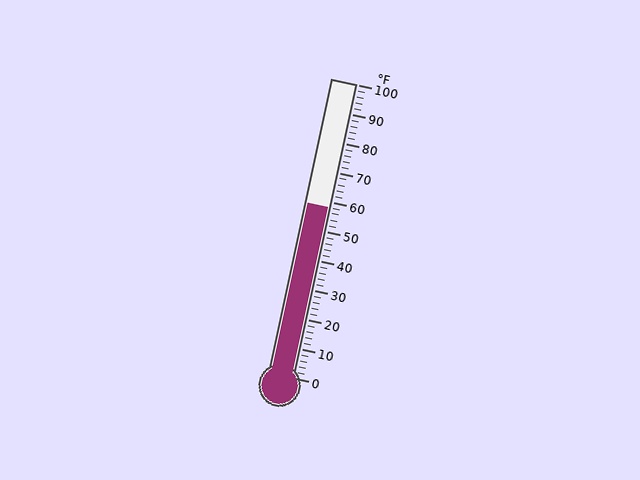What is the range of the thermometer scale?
The thermometer scale ranges from 0°F to 100°F.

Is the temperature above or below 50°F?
The temperature is above 50°F.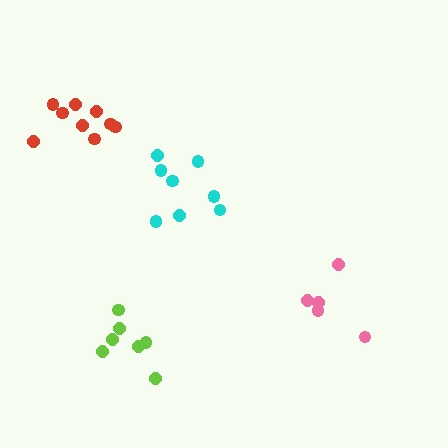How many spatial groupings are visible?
There are 4 spatial groupings.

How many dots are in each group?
Group 1: 5 dots, Group 2: 9 dots, Group 3: 8 dots, Group 4: 7 dots (29 total).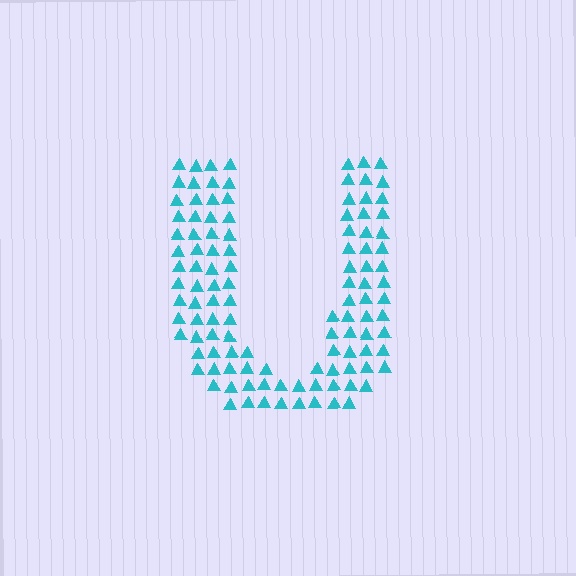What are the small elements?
The small elements are triangles.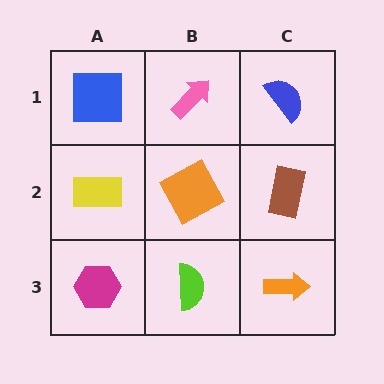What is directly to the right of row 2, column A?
An orange square.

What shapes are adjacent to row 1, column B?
An orange square (row 2, column B), a blue square (row 1, column A), a blue semicircle (row 1, column C).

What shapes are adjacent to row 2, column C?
A blue semicircle (row 1, column C), an orange arrow (row 3, column C), an orange square (row 2, column B).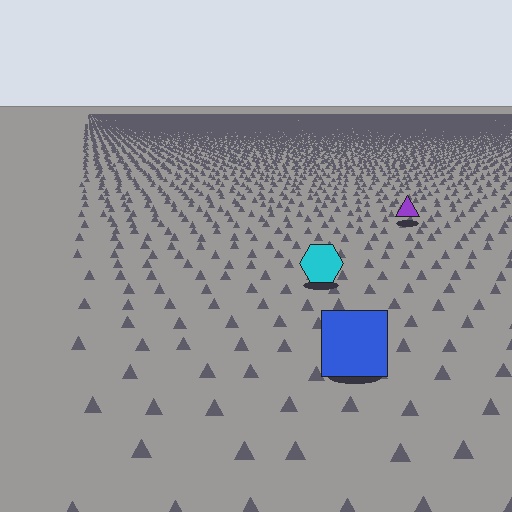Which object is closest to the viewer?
The blue square is closest. The texture marks near it are larger and more spread out.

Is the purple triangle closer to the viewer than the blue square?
No. The blue square is closer — you can tell from the texture gradient: the ground texture is coarser near it.